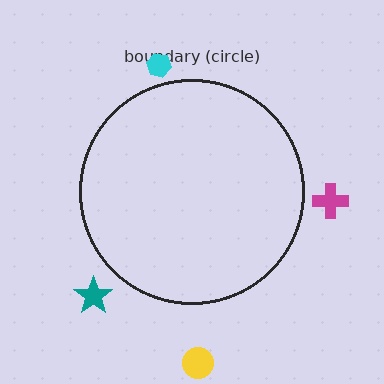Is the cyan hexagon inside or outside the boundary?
Outside.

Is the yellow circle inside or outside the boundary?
Outside.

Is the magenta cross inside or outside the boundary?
Outside.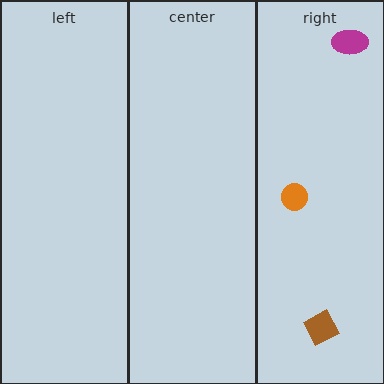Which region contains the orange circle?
The right region.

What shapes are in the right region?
The magenta ellipse, the brown square, the orange circle.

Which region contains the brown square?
The right region.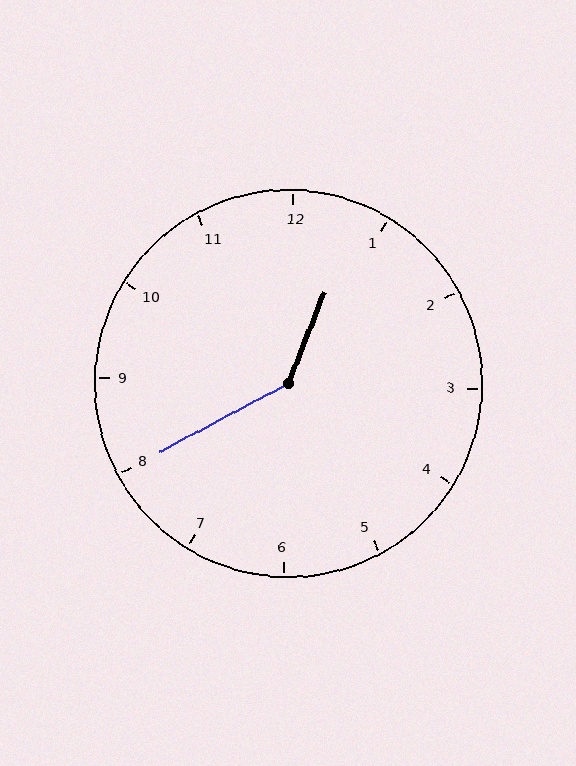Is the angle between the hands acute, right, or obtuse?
It is obtuse.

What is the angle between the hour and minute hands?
Approximately 140 degrees.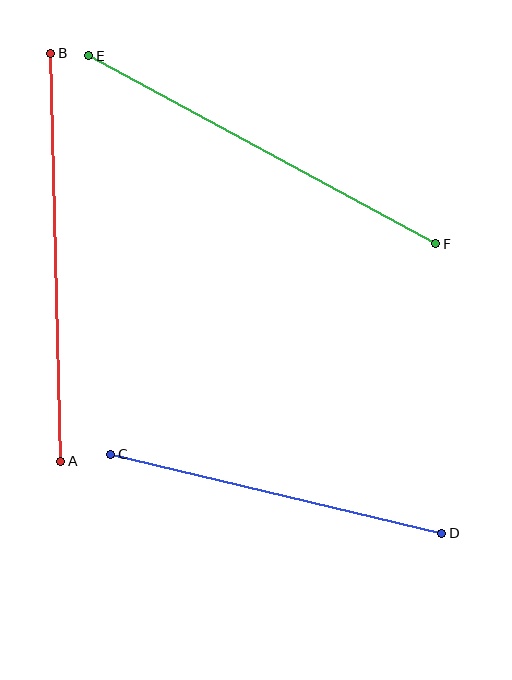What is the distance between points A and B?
The distance is approximately 408 pixels.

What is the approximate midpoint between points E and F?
The midpoint is at approximately (262, 150) pixels.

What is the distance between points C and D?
The distance is approximately 340 pixels.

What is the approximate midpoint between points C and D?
The midpoint is at approximately (276, 494) pixels.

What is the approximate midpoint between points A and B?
The midpoint is at approximately (56, 257) pixels.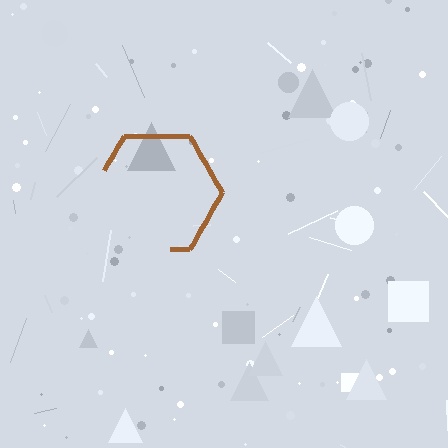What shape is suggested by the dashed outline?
The dashed outline suggests a hexagon.